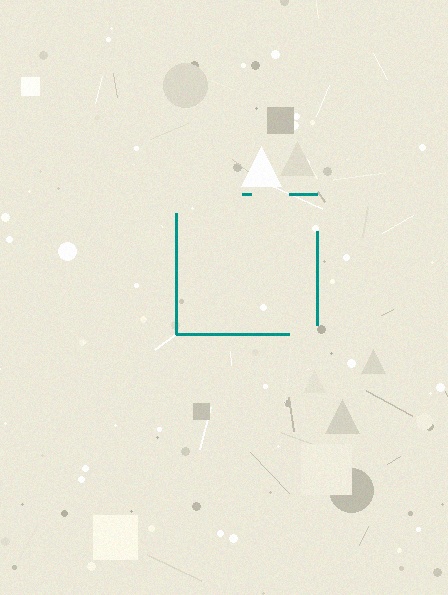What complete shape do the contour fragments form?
The contour fragments form a square.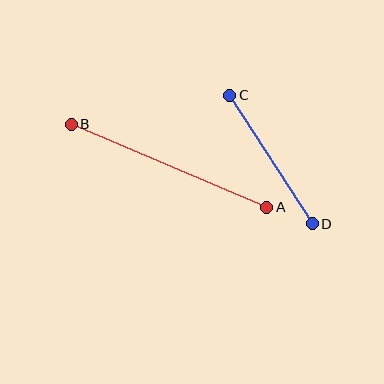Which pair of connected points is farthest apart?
Points A and B are farthest apart.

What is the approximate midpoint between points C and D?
The midpoint is at approximately (271, 159) pixels.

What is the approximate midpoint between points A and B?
The midpoint is at approximately (169, 166) pixels.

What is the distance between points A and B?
The distance is approximately 212 pixels.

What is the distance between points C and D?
The distance is approximately 153 pixels.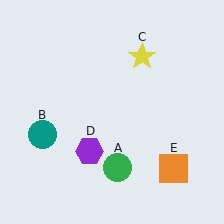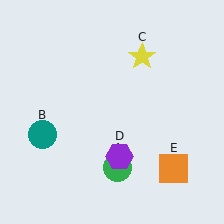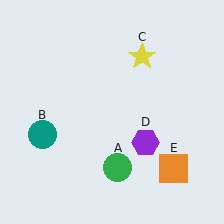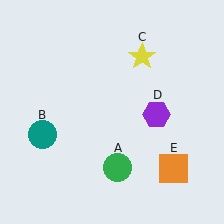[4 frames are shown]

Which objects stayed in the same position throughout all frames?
Green circle (object A) and teal circle (object B) and yellow star (object C) and orange square (object E) remained stationary.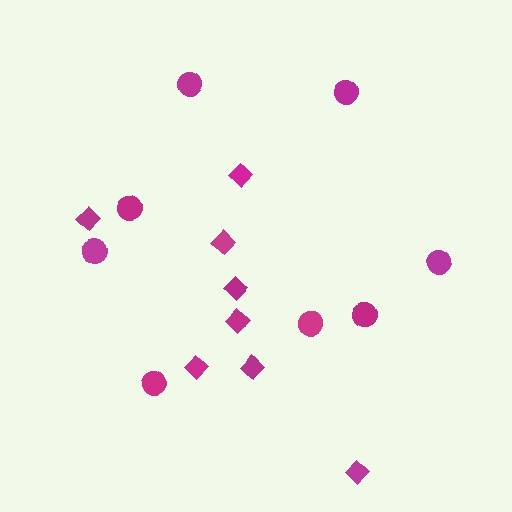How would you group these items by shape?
There are 2 groups: one group of diamonds (8) and one group of circles (8).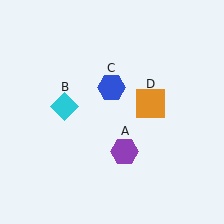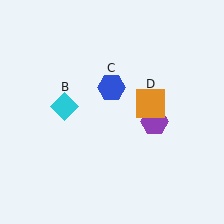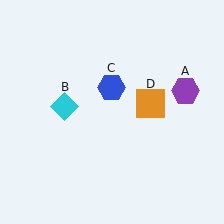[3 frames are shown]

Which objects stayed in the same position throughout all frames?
Cyan diamond (object B) and blue hexagon (object C) and orange square (object D) remained stationary.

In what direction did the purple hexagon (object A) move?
The purple hexagon (object A) moved up and to the right.